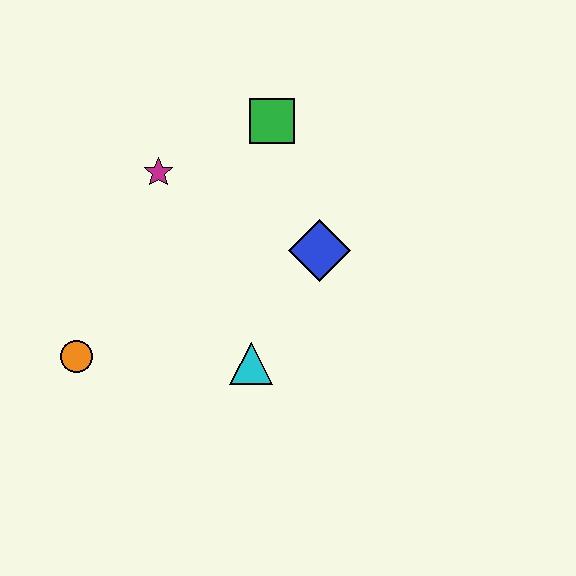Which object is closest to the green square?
The magenta star is closest to the green square.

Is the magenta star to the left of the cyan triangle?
Yes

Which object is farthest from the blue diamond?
The orange circle is farthest from the blue diamond.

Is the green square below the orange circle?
No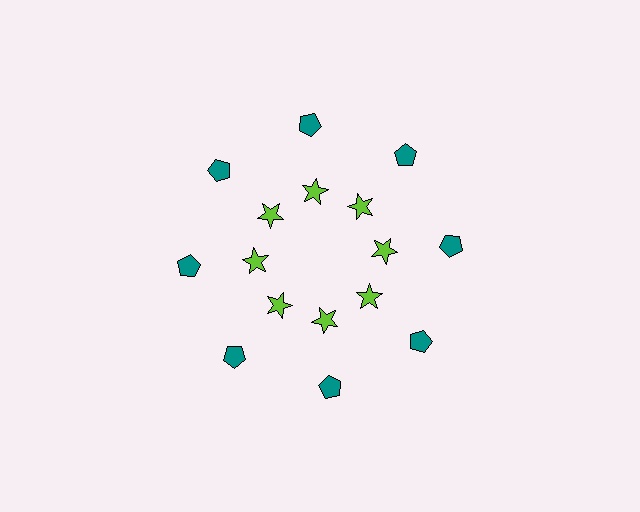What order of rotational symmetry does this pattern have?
This pattern has 8-fold rotational symmetry.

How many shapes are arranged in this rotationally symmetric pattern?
There are 16 shapes, arranged in 8 groups of 2.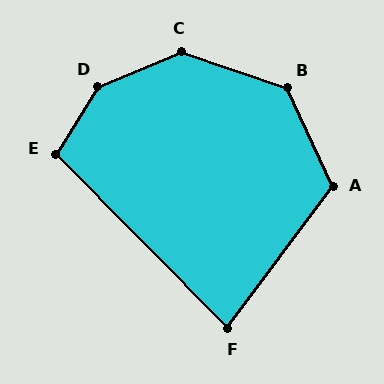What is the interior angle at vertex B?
Approximately 134 degrees (obtuse).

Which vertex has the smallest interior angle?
F, at approximately 81 degrees.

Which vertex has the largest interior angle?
D, at approximately 145 degrees.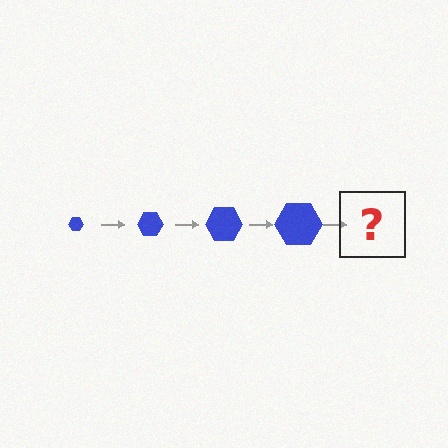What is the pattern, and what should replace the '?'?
The pattern is that the hexagon gets progressively larger each step. The '?' should be a blue hexagon, larger than the previous one.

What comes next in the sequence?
The next element should be a blue hexagon, larger than the previous one.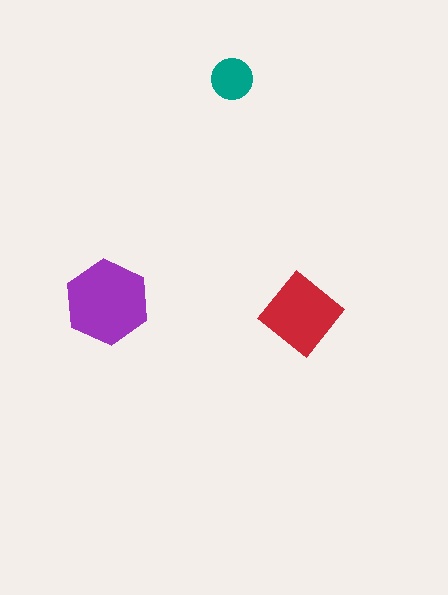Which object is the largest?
The purple hexagon.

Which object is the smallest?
The teal circle.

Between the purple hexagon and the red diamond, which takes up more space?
The purple hexagon.